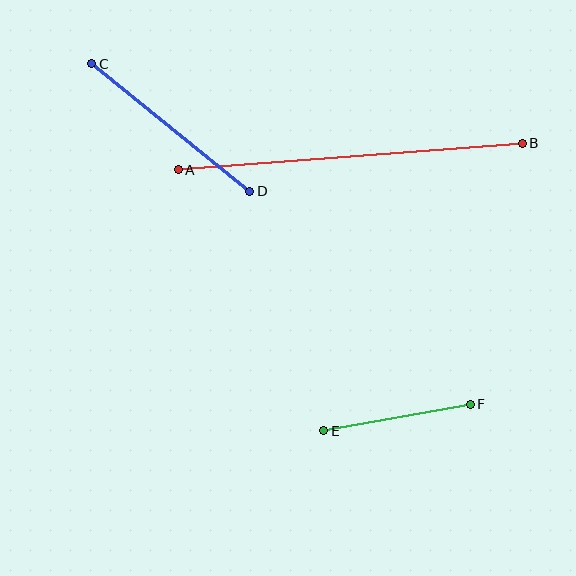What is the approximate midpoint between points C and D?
The midpoint is at approximately (171, 127) pixels.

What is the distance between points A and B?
The distance is approximately 345 pixels.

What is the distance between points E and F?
The distance is approximately 149 pixels.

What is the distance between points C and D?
The distance is approximately 203 pixels.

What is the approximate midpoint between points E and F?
The midpoint is at approximately (397, 418) pixels.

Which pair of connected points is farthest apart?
Points A and B are farthest apart.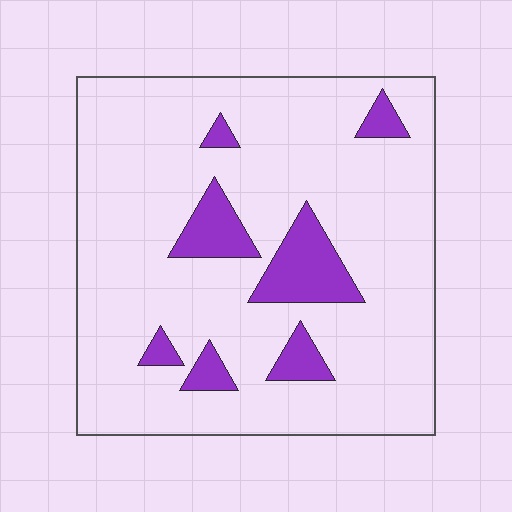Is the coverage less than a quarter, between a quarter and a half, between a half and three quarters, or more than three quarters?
Less than a quarter.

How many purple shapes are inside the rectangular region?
7.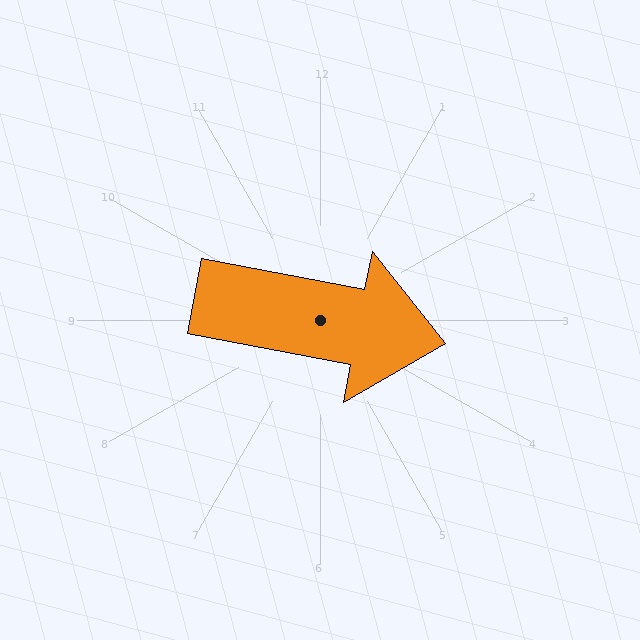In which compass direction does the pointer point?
East.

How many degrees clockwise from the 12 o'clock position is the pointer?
Approximately 101 degrees.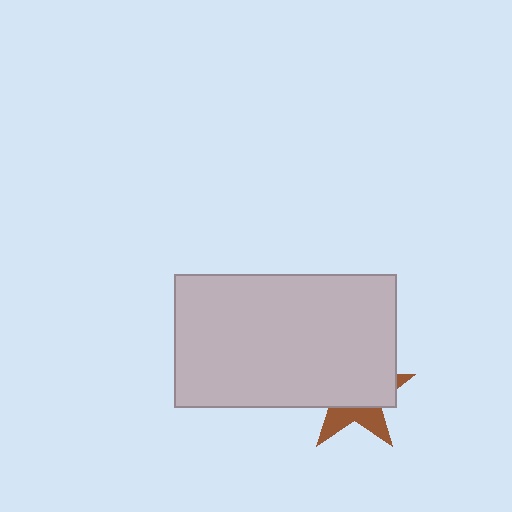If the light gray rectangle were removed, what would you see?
You would see the complete brown star.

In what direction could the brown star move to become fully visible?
The brown star could move down. That would shift it out from behind the light gray rectangle entirely.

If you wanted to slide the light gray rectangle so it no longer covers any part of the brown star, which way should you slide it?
Slide it up — that is the most direct way to separate the two shapes.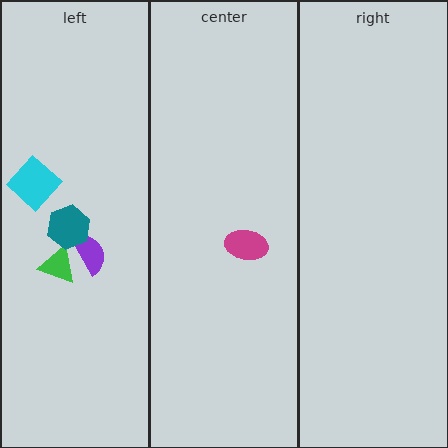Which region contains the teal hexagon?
The left region.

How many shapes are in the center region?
1.